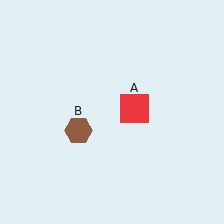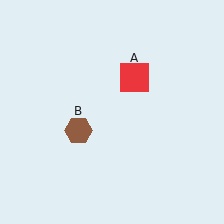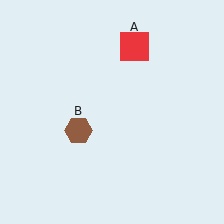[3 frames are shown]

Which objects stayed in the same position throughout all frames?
Brown hexagon (object B) remained stationary.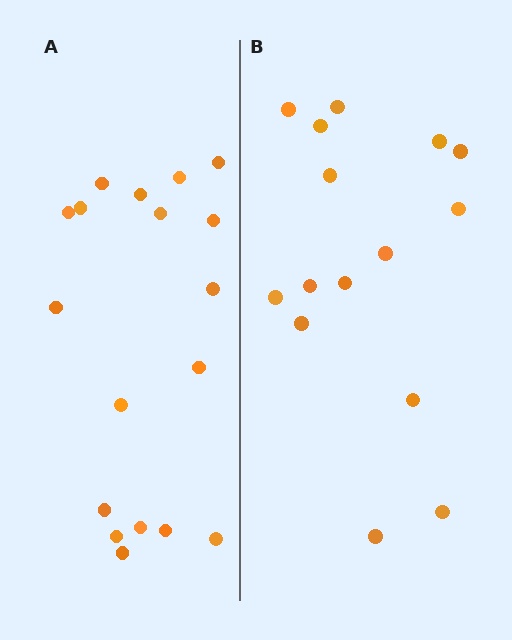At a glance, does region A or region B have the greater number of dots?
Region A (the left region) has more dots.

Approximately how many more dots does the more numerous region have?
Region A has just a few more — roughly 2 or 3 more dots than region B.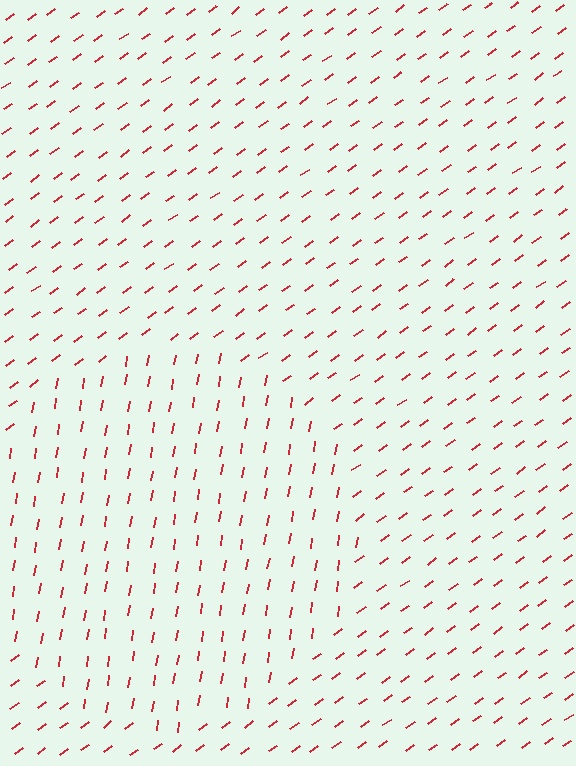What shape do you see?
I see a circle.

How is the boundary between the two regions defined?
The boundary is defined purely by a change in line orientation (approximately 45 degrees difference). All lines are the same color and thickness.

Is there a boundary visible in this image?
Yes, there is a texture boundary formed by a change in line orientation.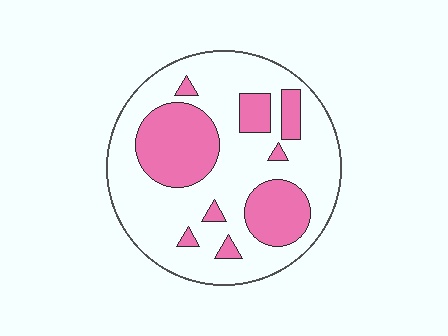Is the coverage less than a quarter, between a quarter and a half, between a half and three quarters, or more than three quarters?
Between a quarter and a half.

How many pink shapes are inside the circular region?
9.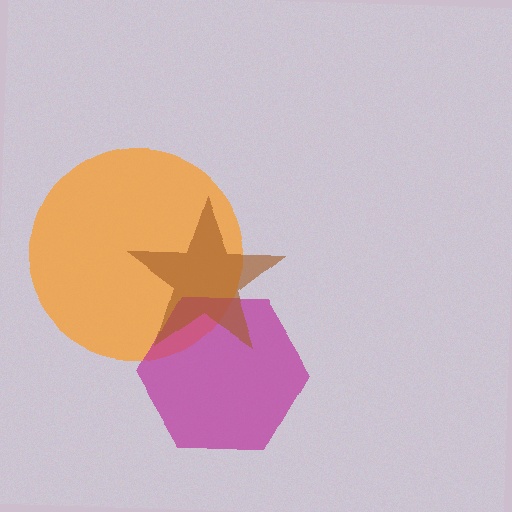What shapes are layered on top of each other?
The layered shapes are: an orange circle, a magenta hexagon, a brown star.